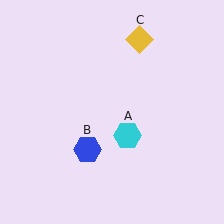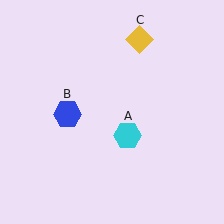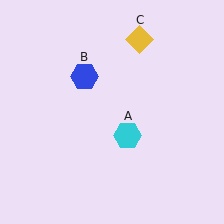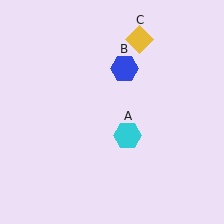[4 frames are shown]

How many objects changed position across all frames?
1 object changed position: blue hexagon (object B).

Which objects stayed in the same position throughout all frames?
Cyan hexagon (object A) and yellow diamond (object C) remained stationary.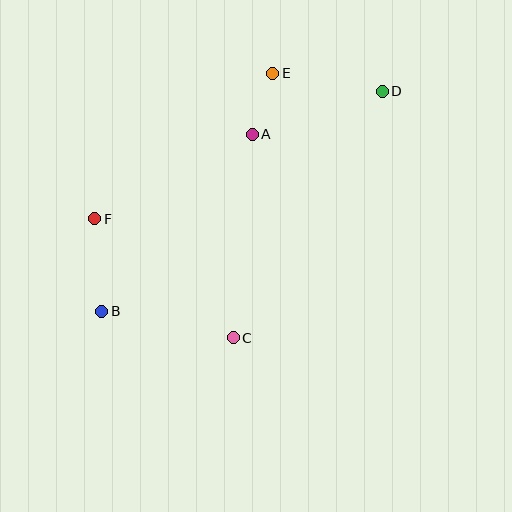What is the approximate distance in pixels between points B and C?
The distance between B and C is approximately 134 pixels.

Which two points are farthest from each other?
Points B and D are farthest from each other.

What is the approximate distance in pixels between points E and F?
The distance between E and F is approximately 230 pixels.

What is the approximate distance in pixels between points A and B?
The distance between A and B is approximately 232 pixels.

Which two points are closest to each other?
Points A and E are closest to each other.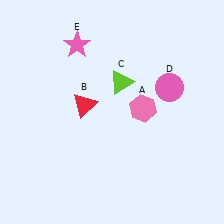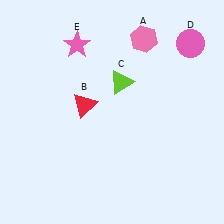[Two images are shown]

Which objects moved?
The objects that moved are: the pink hexagon (A), the pink circle (D).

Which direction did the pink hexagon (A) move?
The pink hexagon (A) moved up.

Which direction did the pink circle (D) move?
The pink circle (D) moved up.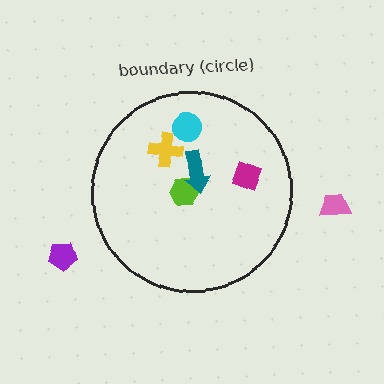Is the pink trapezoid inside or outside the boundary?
Outside.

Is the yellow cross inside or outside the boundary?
Inside.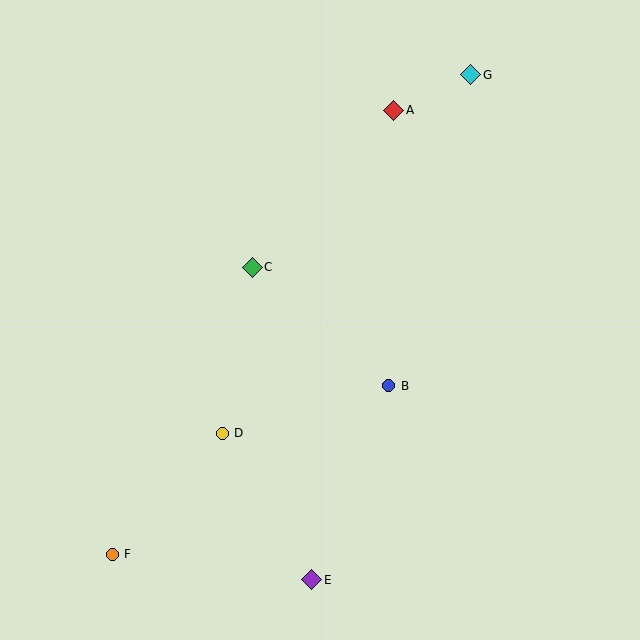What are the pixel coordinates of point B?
Point B is at (389, 386).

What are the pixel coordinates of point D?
Point D is at (222, 433).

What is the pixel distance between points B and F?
The distance between B and F is 324 pixels.